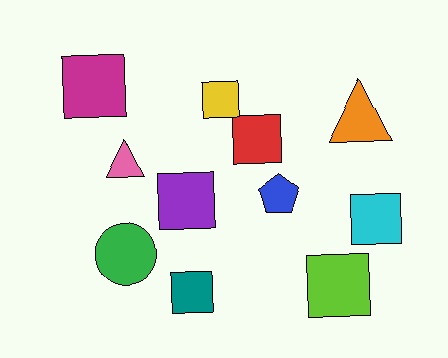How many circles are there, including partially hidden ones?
There is 1 circle.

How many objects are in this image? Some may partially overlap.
There are 11 objects.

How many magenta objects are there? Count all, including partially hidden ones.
There is 1 magenta object.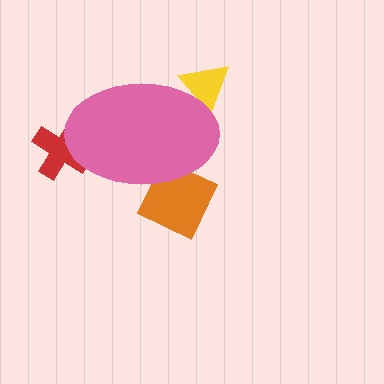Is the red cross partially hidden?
Yes, the red cross is partially hidden behind the pink ellipse.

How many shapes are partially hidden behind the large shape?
3 shapes are partially hidden.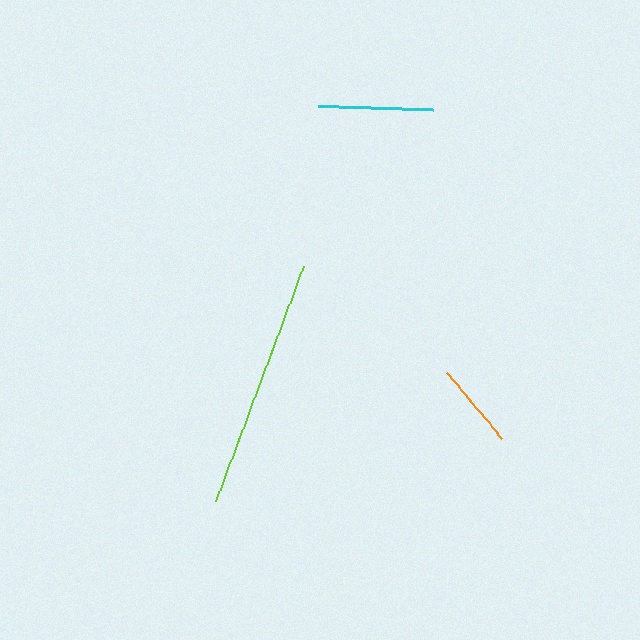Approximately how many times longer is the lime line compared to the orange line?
The lime line is approximately 2.9 times the length of the orange line.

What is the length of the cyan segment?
The cyan segment is approximately 116 pixels long.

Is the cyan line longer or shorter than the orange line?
The cyan line is longer than the orange line.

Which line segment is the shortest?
The orange line is the shortest at approximately 86 pixels.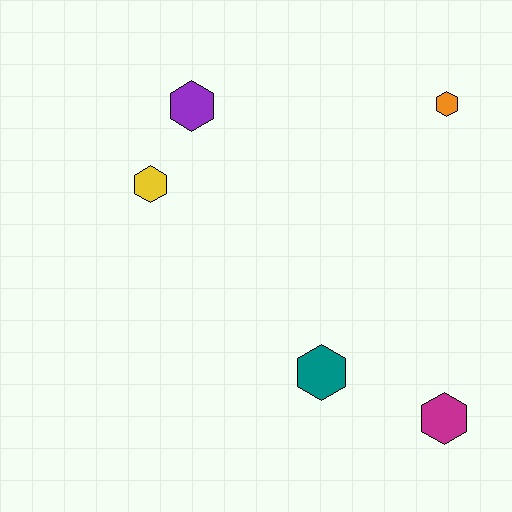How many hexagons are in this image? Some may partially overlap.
There are 5 hexagons.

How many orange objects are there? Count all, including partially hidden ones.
There is 1 orange object.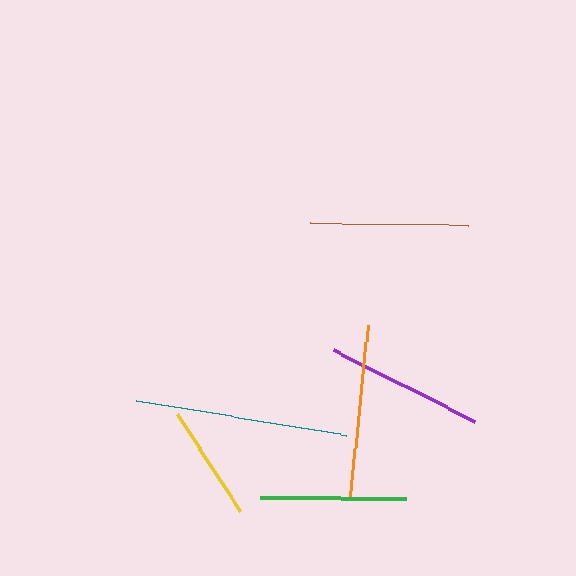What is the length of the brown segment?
The brown segment is approximately 158 pixels long.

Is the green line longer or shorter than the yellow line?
The green line is longer than the yellow line.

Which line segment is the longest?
The teal line is the longest at approximately 213 pixels.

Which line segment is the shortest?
The yellow line is the shortest at approximately 116 pixels.